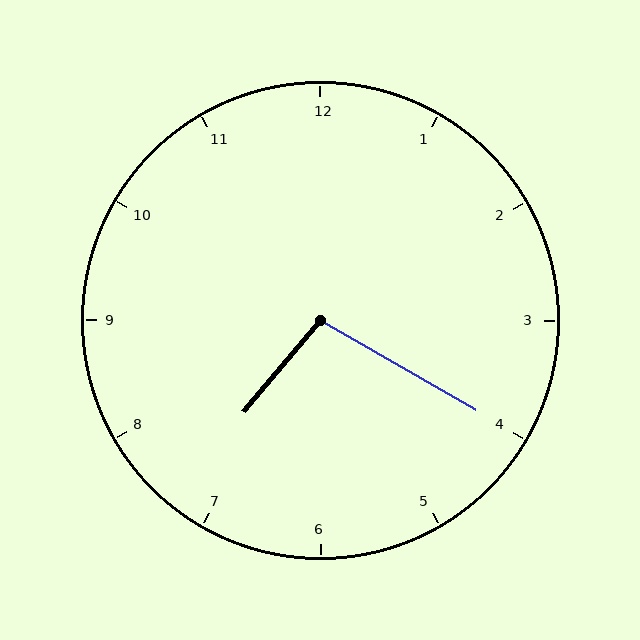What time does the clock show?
7:20.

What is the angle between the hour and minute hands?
Approximately 100 degrees.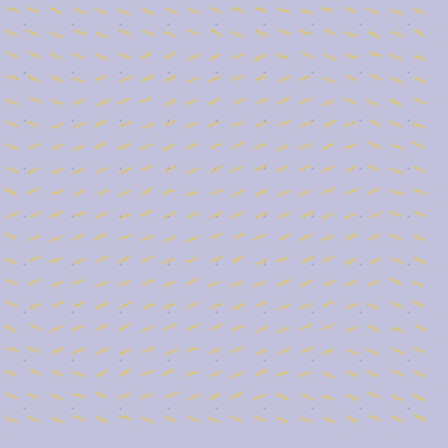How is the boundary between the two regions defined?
The boundary is defined purely by a change in line orientation (approximately 45 degrees difference). All lines are the same color and thickness.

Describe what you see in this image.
The image is filled with small yellow line segments. A circle region in the image has lines oriented differently from the surrounding lines, creating a visible texture boundary.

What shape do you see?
I see a circle.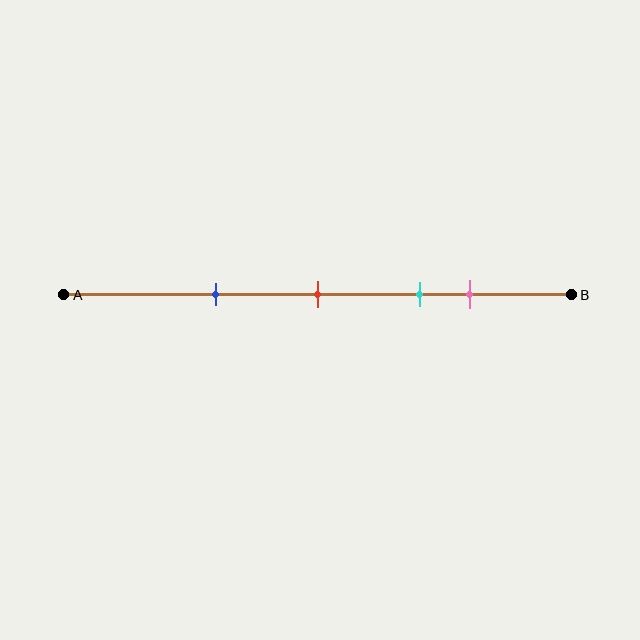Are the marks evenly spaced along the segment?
No, the marks are not evenly spaced.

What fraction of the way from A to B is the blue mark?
The blue mark is approximately 30% (0.3) of the way from A to B.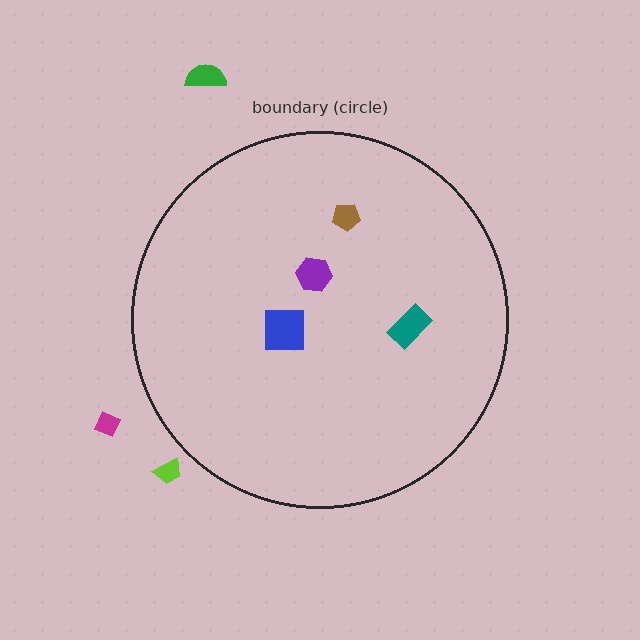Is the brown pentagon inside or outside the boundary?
Inside.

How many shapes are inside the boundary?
4 inside, 3 outside.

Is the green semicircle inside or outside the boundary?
Outside.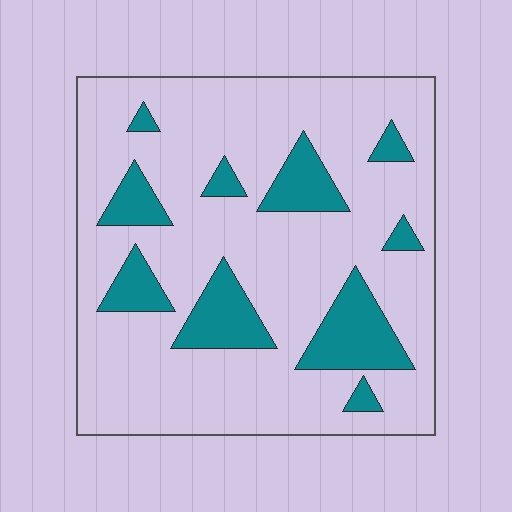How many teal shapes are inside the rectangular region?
10.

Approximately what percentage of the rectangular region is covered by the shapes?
Approximately 20%.